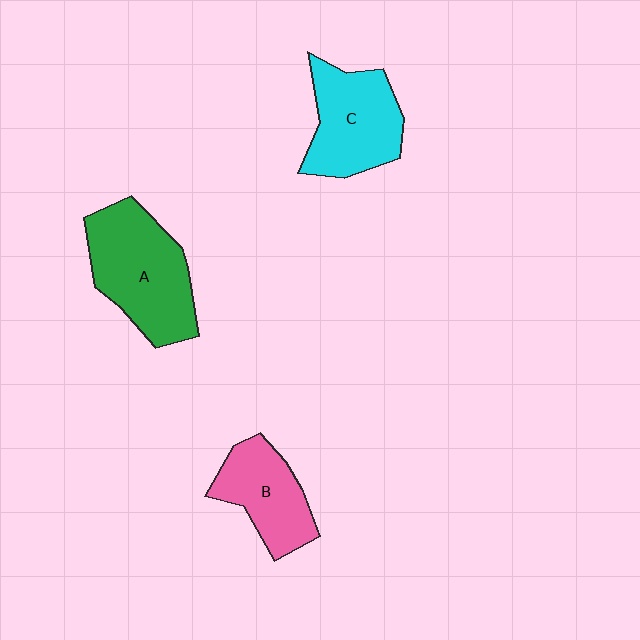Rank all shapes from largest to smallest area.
From largest to smallest: A (green), C (cyan), B (pink).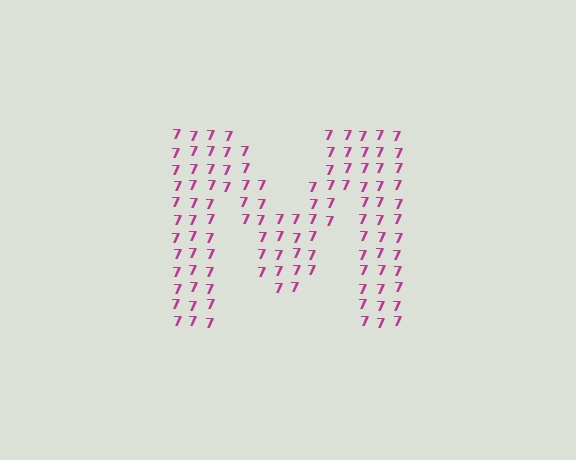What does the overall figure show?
The overall figure shows the letter M.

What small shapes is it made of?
It is made of small digit 7's.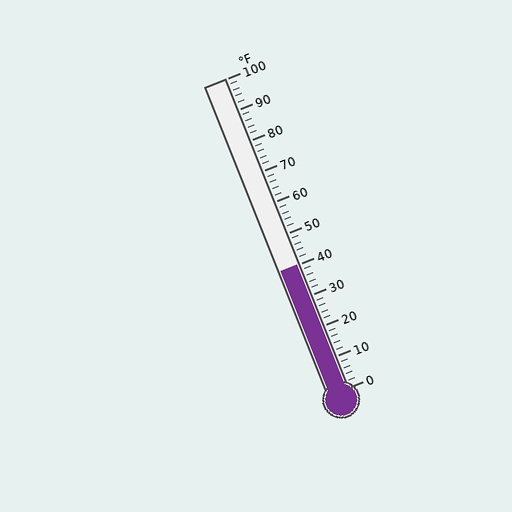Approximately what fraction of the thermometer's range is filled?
The thermometer is filled to approximately 40% of its range.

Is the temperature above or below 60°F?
The temperature is below 60°F.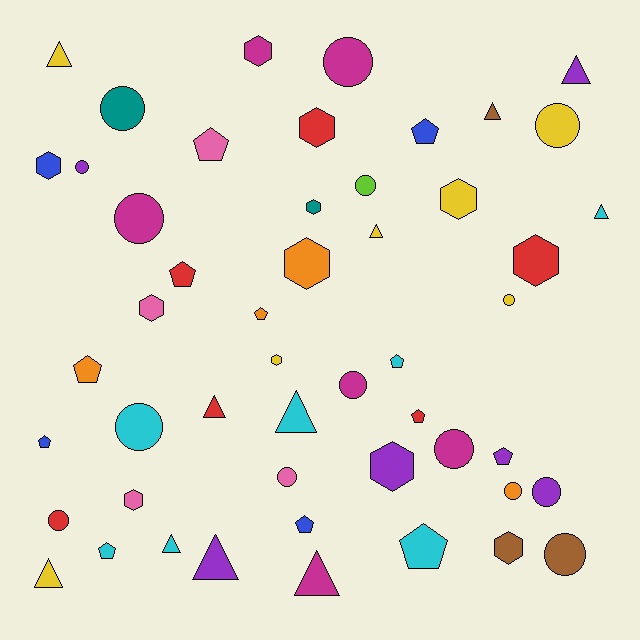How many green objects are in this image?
There are no green objects.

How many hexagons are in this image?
There are 12 hexagons.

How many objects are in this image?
There are 50 objects.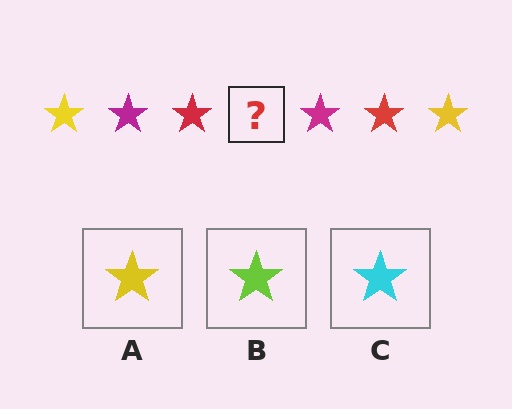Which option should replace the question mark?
Option A.